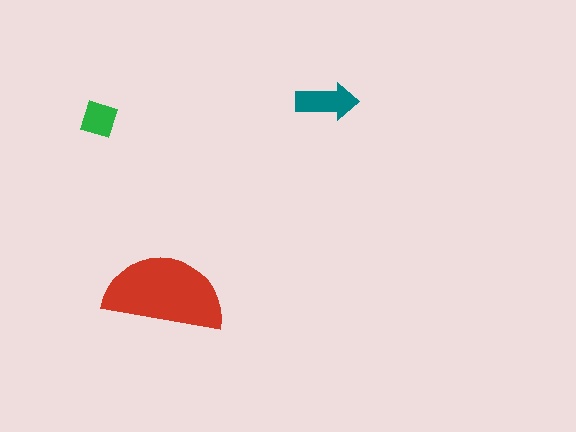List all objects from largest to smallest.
The red semicircle, the teal arrow, the green square.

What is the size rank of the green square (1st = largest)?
3rd.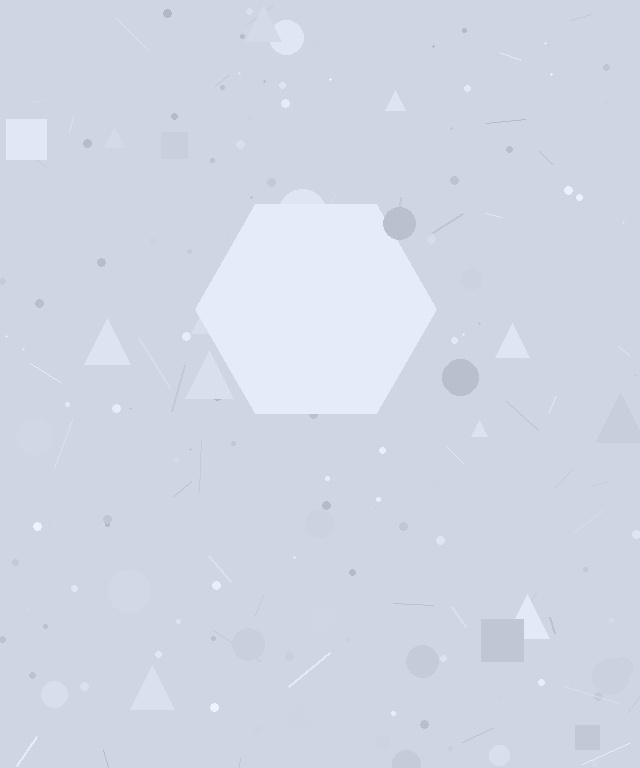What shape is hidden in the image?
A hexagon is hidden in the image.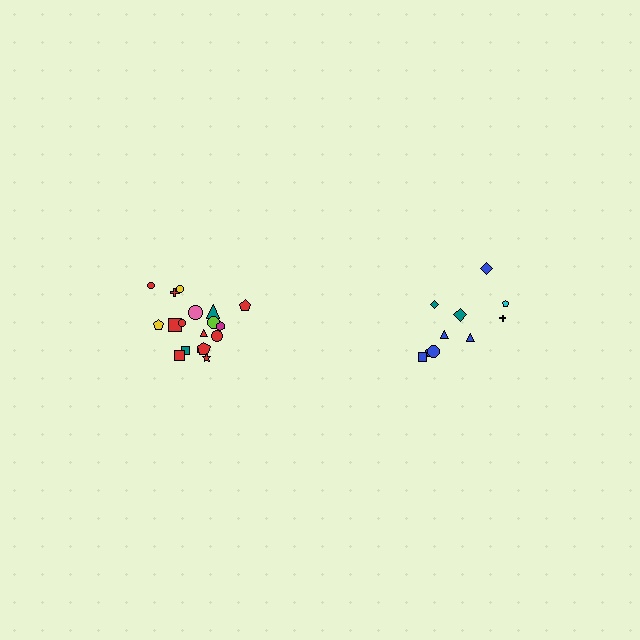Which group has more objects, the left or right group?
The left group.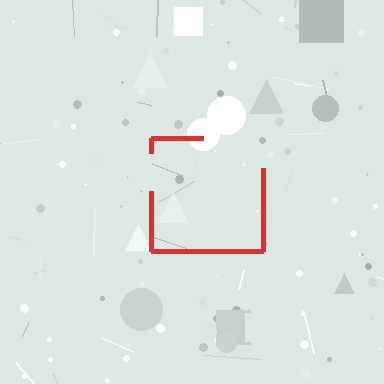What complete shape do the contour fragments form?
The contour fragments form a square.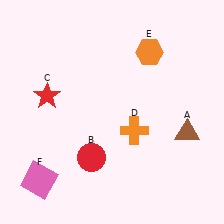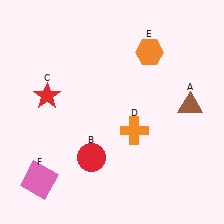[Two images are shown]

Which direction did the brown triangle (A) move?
The brown triangle (A) moved up.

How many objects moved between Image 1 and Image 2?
1 object moved between the two images.